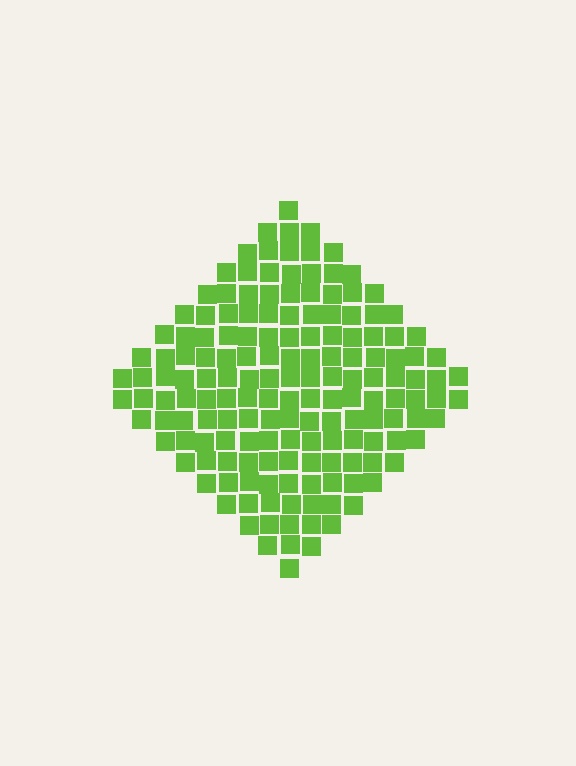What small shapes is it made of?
It is made of small squares.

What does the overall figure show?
The overall figure shows a diamond.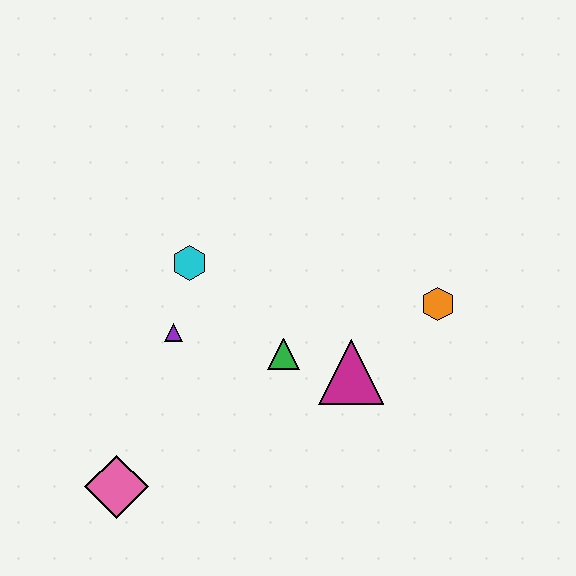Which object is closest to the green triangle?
The magenta triangle is closest to the green triangle.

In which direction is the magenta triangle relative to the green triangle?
The magenta triangle is to the right of the green triangle.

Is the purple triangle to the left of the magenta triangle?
Yes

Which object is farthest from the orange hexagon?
The pink diamond is farthest from the orange hexagon.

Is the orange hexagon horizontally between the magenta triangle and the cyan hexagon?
No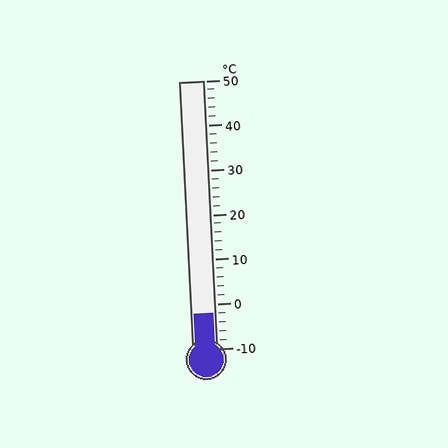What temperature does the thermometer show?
The thermometer shows approximately -2°C.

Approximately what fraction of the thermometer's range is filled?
The thermometer is filled to approximately 15% of its range.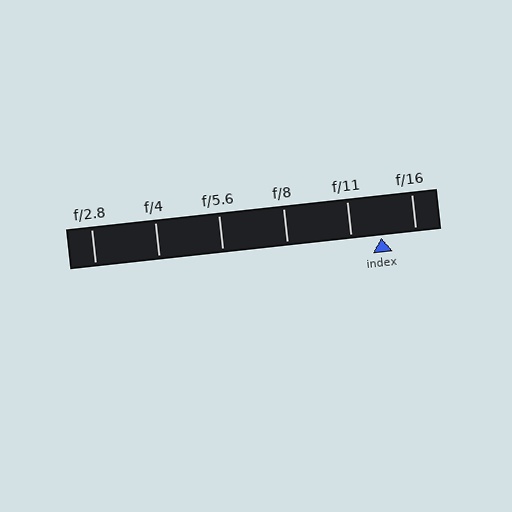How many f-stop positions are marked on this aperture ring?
There are 6 f-stop positions marked.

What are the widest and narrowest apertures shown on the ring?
The widest aperture shown is f/2.8 and the narrowest is f/16.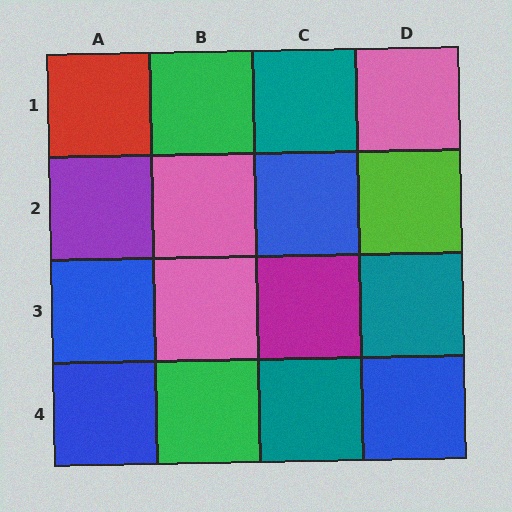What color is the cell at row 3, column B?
Pink.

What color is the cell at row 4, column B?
Green.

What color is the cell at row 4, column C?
Teal.